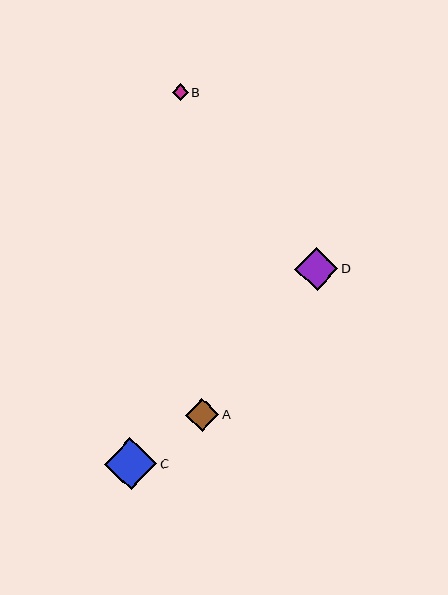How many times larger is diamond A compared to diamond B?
Diamond A is approximately 2.0 times the size of diamond B.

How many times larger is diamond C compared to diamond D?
Diamond C is approximately 1.2 times the size of diamond D.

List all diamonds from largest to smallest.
From largest to smallest: C, D, A, B.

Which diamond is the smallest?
Diamond B is the smallest with a size of approximately 16 pixels.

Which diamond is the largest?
Diamond C is the largest with a size of approximately 52 pixels.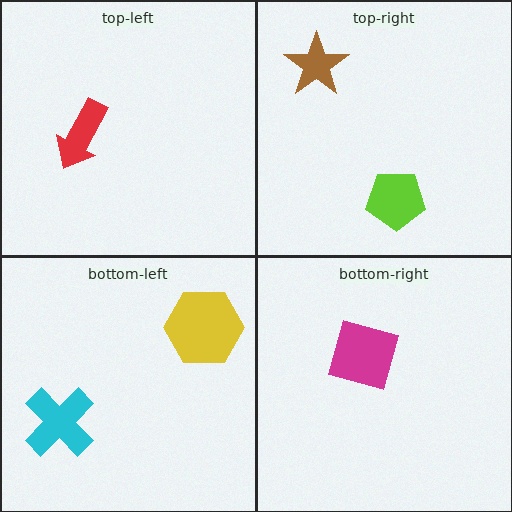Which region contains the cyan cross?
The bottom-left region.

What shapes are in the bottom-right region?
The magenta diamond.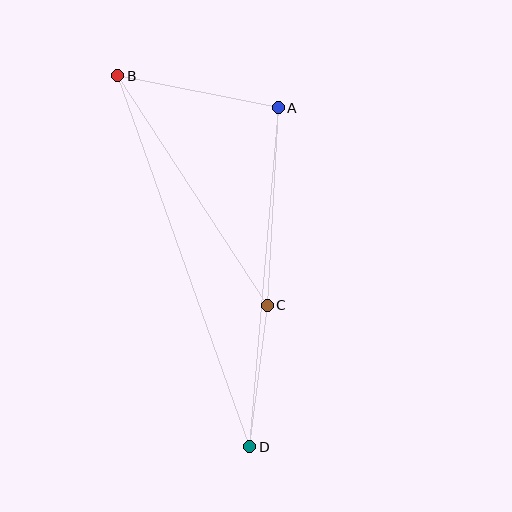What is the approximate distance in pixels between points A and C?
The distance between A and C is approximately 197 pixels.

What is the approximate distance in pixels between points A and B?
The distance between A and B is approximately 164 pixels.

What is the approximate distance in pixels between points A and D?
The distance between A and D is approximately 340 pixels.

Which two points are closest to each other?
Points C and D are closest to each other.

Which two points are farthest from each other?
Points B and D are farthest from each other.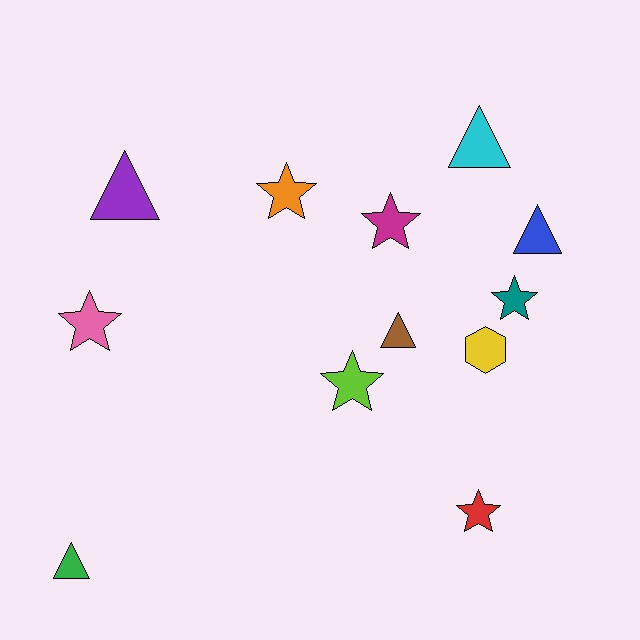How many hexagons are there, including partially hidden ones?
There is 1 hexagon.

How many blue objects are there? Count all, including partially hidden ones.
There is 1 blue object.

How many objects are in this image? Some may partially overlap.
There are 12 objects.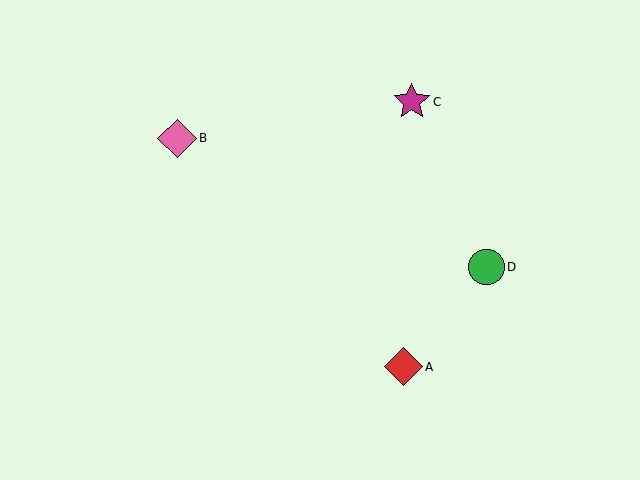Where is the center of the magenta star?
The center of the magenta star is at (412, 102).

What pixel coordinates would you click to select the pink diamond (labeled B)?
Click at (177, 138) to select the pink diamond B.